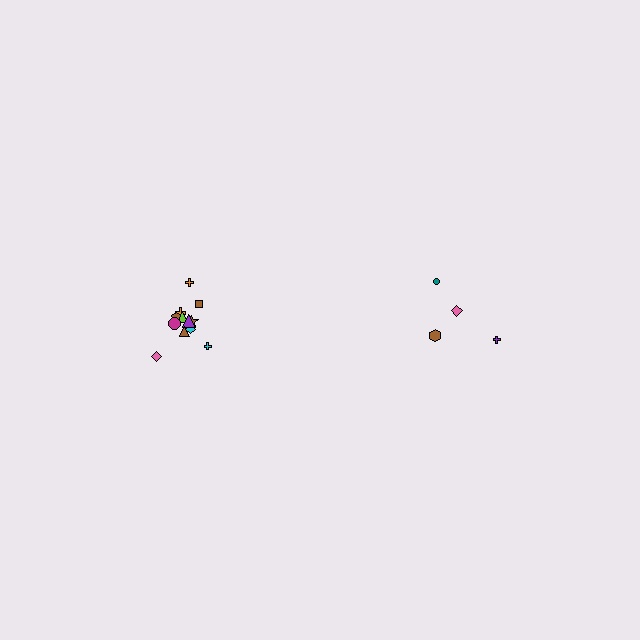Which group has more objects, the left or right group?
The left group.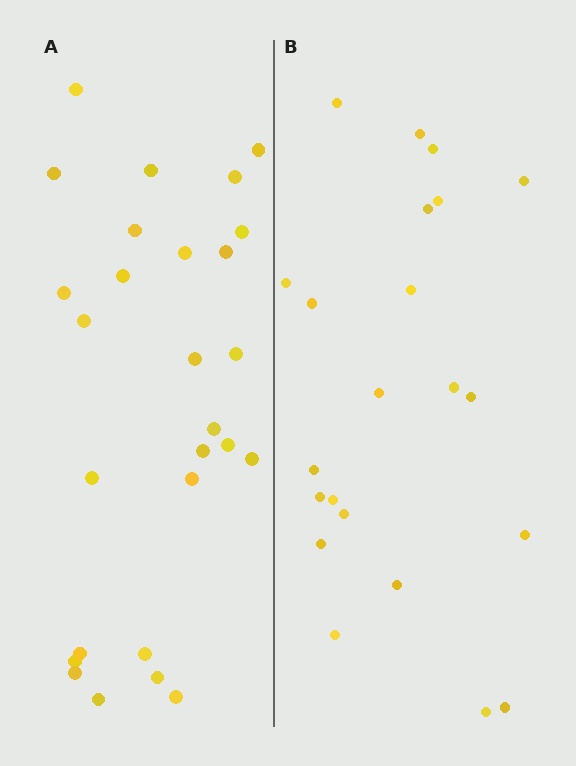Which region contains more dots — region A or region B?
Region A (the left region) has more dots.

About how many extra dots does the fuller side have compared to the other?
Region A has about 5 more dots than region B.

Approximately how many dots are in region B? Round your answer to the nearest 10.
About 20 dots. (The exact count is 22, which rounds to 20.)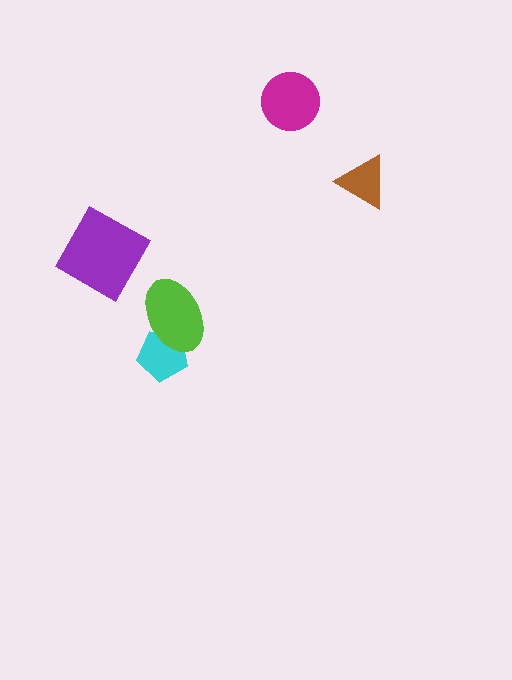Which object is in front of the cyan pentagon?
The lime ellipse is in front of the cyan pentagon.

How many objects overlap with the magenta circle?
0 objects overlap with the magenta circle.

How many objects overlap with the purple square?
0 objects overlap with the purple square.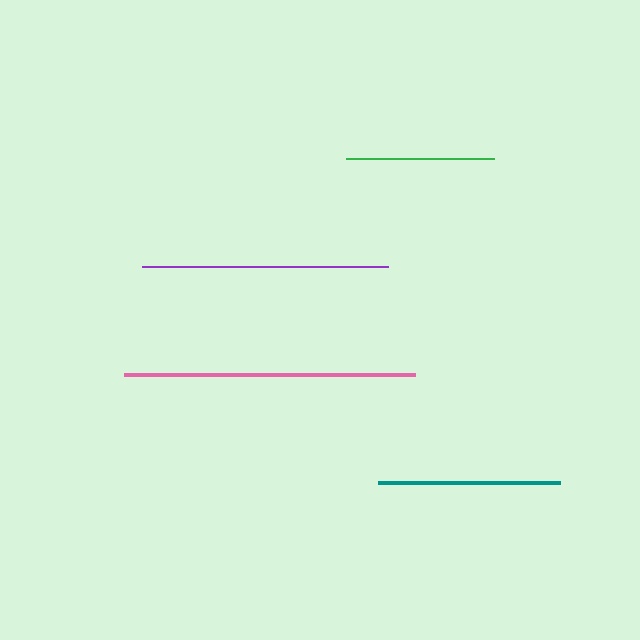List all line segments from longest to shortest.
From longest to shortest: pink, purple, teal, green.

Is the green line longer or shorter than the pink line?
The pink line is longer than the green line.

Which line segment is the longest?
The pink line is the longest at approximately 291 pixels.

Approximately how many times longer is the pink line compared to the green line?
The pink line is approximately 2.0 times the length of the green line.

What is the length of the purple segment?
The purple segment is approximately 246 pixels long.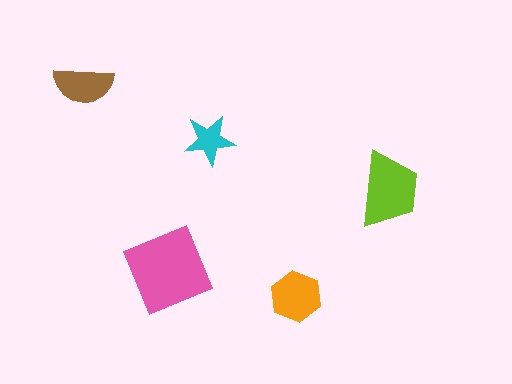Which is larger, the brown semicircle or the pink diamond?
The pink diamond.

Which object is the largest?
The pink diamond.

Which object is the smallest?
The cyan star.